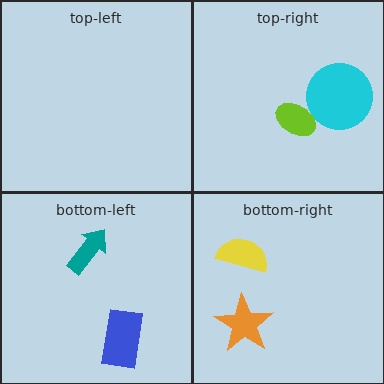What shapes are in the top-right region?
The cyan circle, the lime ellipse.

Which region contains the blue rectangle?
The bottom-left region.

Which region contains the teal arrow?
The bottom-left region.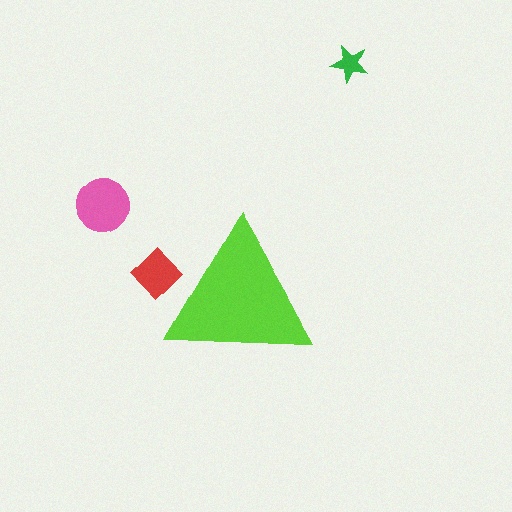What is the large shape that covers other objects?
A lime triangle.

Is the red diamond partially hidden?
Yes, the red diamond is partially hidden behind the lime triangle.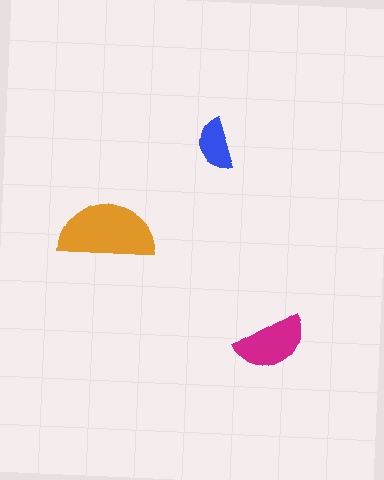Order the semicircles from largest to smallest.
the orange one, the magenta one, the blue one.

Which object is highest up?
The blue semicircle is topmost.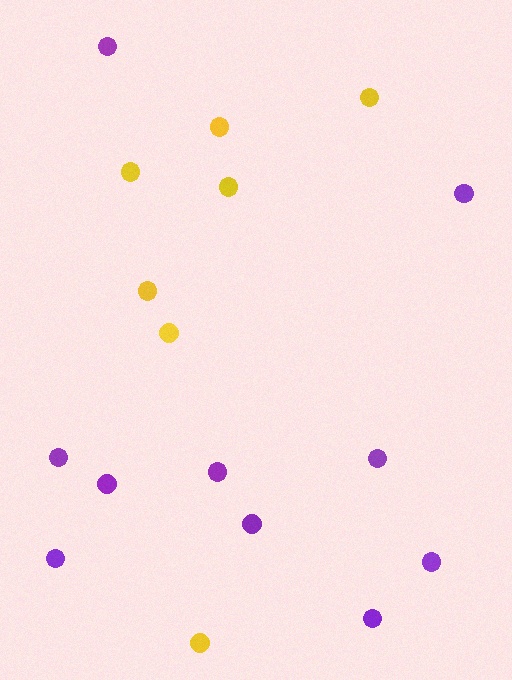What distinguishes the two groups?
There are 2 groups: one group of purple circles (10) and one group of yellow circles (7).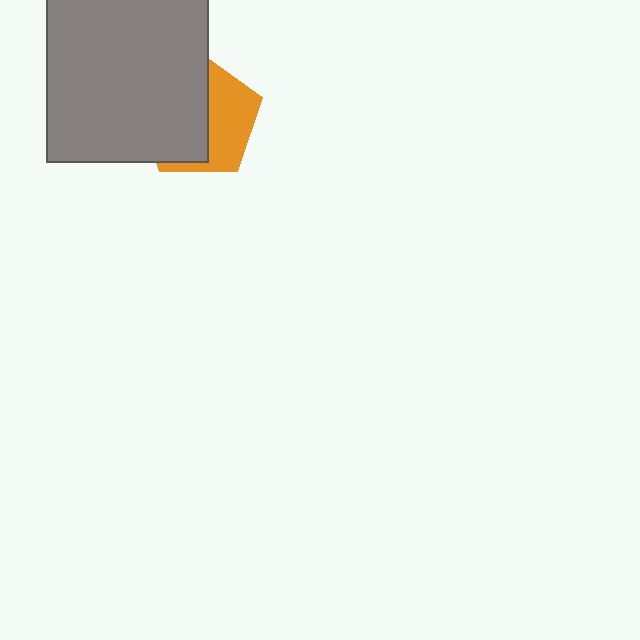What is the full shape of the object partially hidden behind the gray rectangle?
The partially hidden object is an orange pentagon.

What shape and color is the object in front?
The object in front is a gray rectangle.